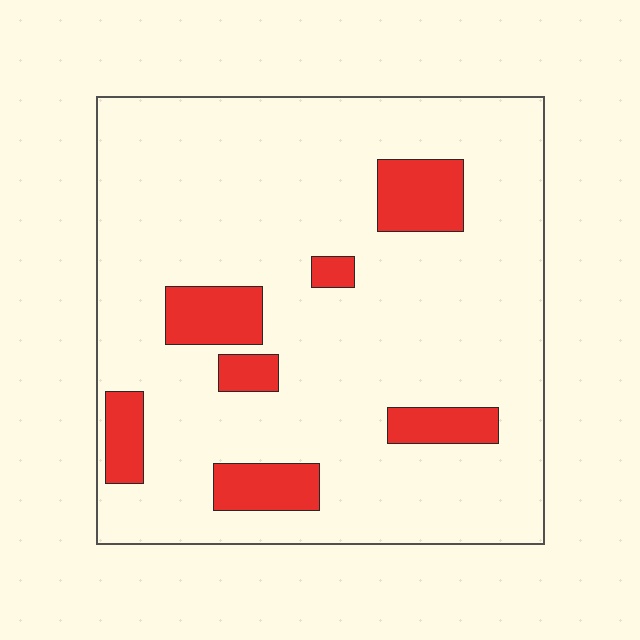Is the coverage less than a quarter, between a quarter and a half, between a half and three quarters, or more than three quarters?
Less than a quarter.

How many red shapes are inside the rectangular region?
7.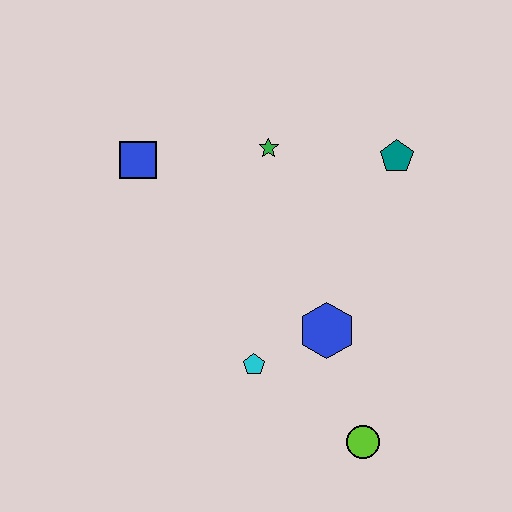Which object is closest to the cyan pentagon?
The blue hexagon is closest to the cyan pentagon.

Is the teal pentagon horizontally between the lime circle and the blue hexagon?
No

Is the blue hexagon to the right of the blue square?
Yes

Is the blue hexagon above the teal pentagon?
No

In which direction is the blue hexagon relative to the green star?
The blue hexagon is below the green star.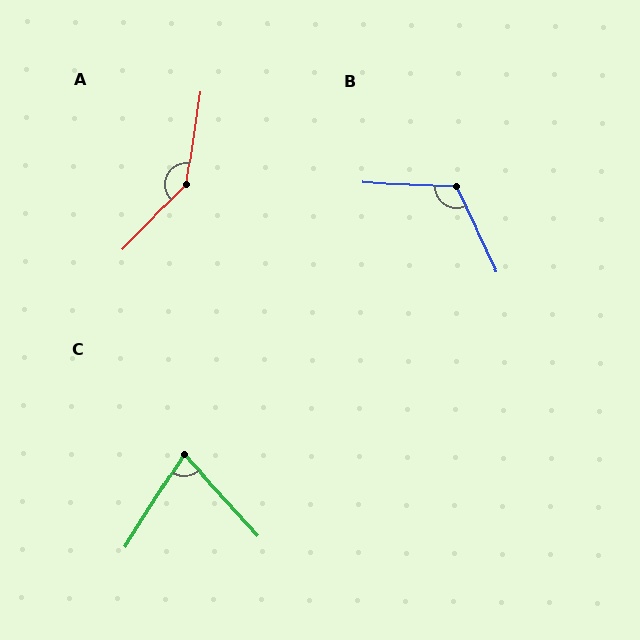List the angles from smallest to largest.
C (74°), B (118°), A (144°).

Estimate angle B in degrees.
Approximately 118 degrees.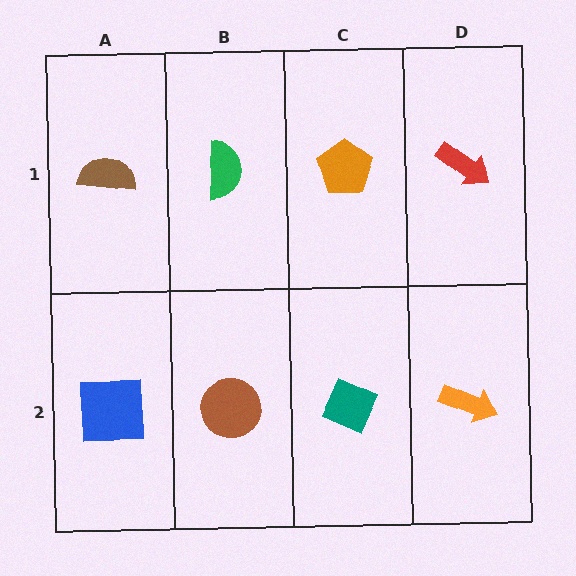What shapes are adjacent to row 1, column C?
A teal diamond (row 2, column C), a green semicircle (row 1, column B), a red arrow (row 1, column D).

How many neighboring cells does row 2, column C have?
3.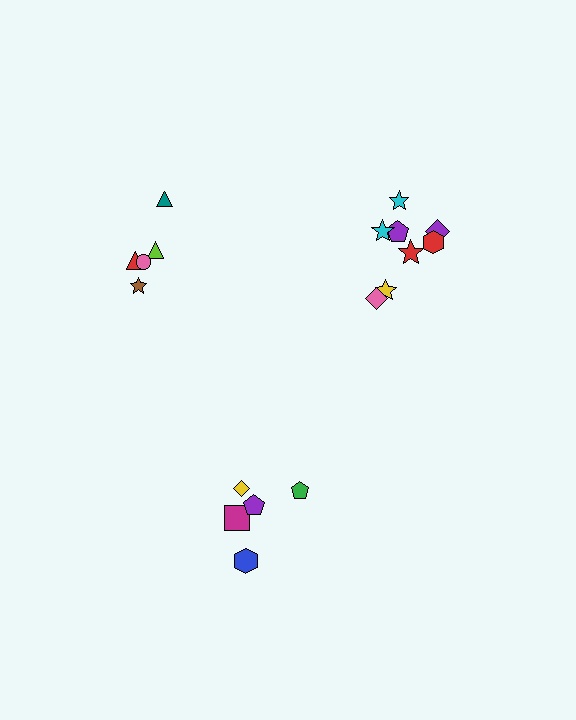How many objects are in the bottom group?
There are 5 objects.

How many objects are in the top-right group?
There are 8 objects.